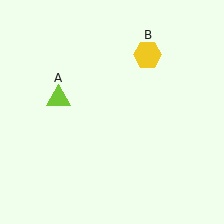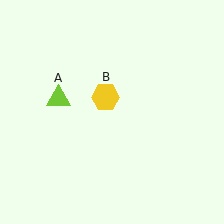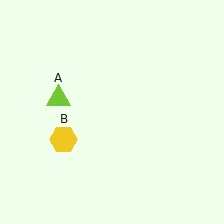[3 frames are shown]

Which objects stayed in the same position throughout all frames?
Lime triangle (object A) remained stationary.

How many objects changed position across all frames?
1 object changed position: yellow hexagon (object B).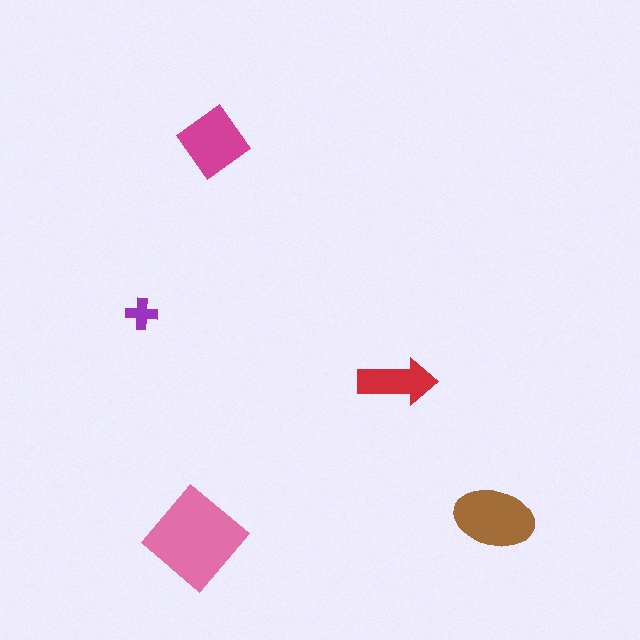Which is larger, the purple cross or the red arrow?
The red arrow.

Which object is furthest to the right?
The brown ellipse is rightmost.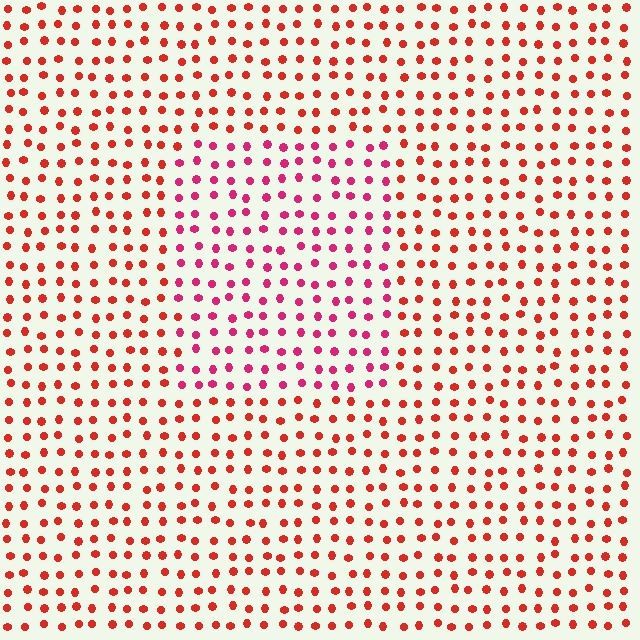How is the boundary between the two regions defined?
The boundary is defined purely by a slight shift in hue (about 29 degrees). Spacing, size, and orientation are identical on both sides.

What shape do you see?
I see a rectangle.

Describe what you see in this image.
The image is filled with small red elements in a uniform arrangement. A rectangle-shaped region is visible where the elements are tinted to a slightly different hue, forming a subtle color boundary.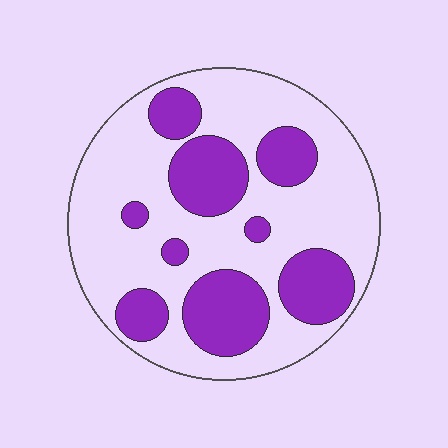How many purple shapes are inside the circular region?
9.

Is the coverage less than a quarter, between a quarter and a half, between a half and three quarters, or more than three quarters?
Between a quarter and a half.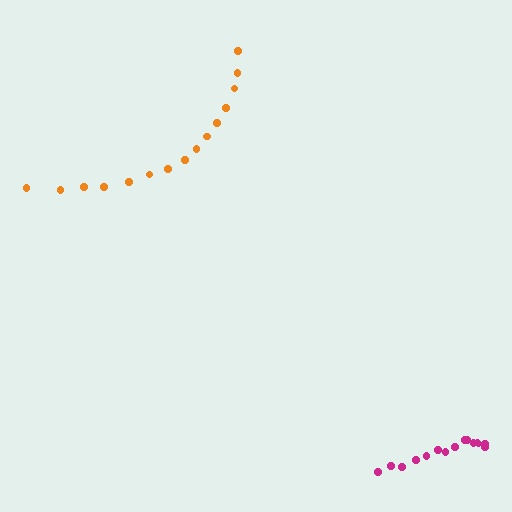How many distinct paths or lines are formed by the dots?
There are 2 distinct paths.